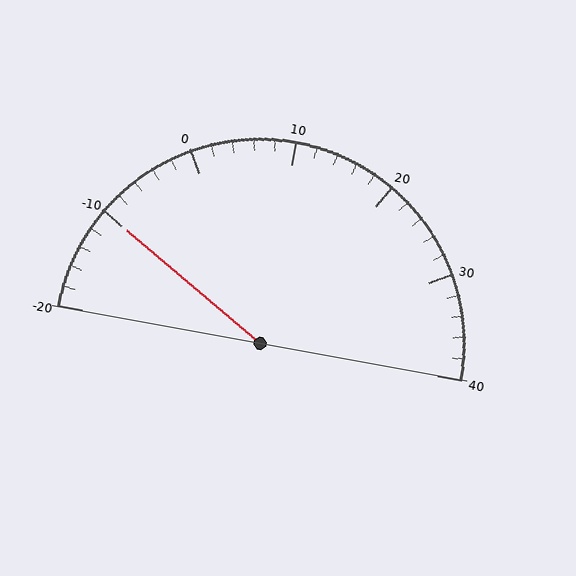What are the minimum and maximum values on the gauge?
The gauge ranges from -20 to 40.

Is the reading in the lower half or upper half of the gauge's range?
The reading is in the lower half of the range (-20 to 40).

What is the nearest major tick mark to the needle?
The nearest major tick mark is -10.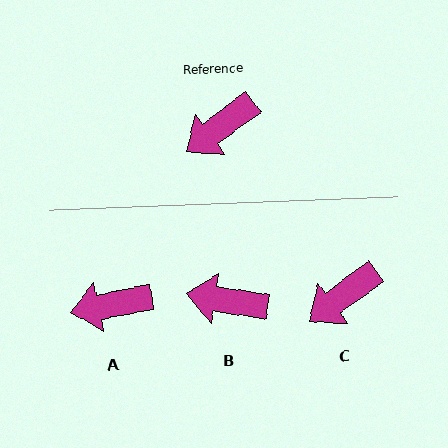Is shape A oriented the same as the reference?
No, it is off by about 26 degrees.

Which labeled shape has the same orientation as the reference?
C.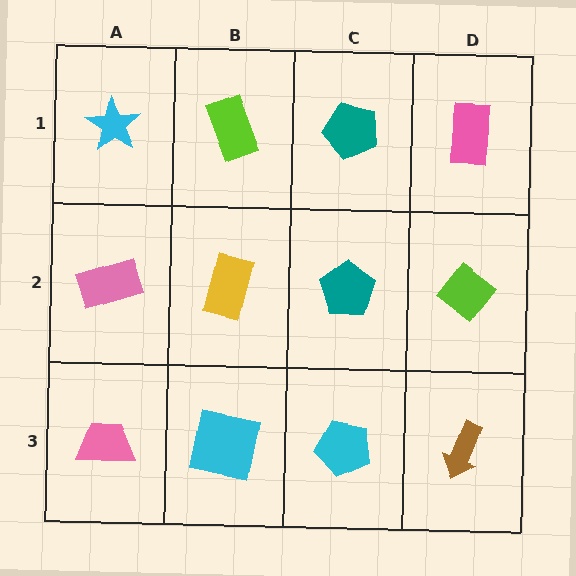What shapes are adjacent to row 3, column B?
A yellow rectangle (row 2, column B), a pink trapezoid (row 3, column A), a cyan pentagon (row 3, column C).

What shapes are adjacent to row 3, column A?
A pink rectangle (row 2, column A), a cyan square (row 3, column B).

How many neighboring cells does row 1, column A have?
2.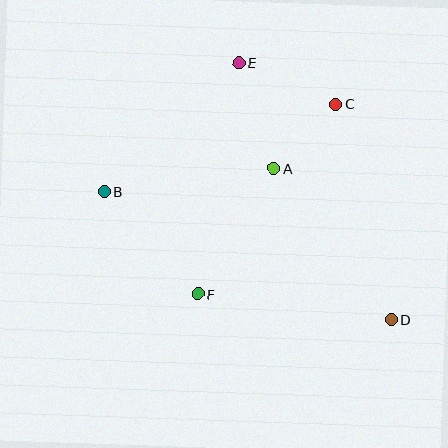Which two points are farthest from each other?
Points B and D are farthest from each other.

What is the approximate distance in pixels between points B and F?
The distance between B and F is approximately 138 pixels.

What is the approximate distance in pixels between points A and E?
The distance between A and E is approximately 112 pixels.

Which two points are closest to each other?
Points A and C are closest to each other.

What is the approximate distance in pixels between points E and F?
The distance between E and F is approximately 235 pixels.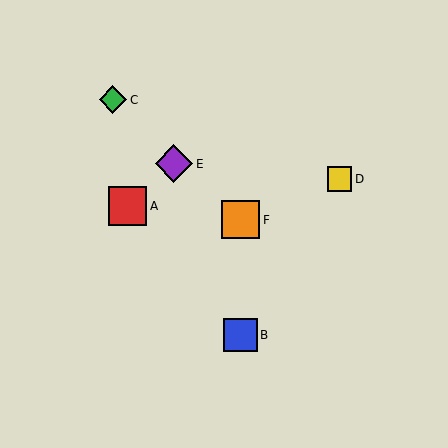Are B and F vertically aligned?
Yes, both are at x≈241.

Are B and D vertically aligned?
No, B is at x≈241 and D is at x≈339.